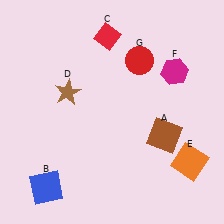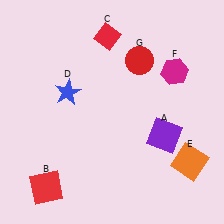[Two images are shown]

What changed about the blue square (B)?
In Image 1, B is blue. In Image 2, it changed to red.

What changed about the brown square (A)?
In Image 1, A is brown. In Image 2, it changed to purple.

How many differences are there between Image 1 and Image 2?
There are 3 differences between the two images.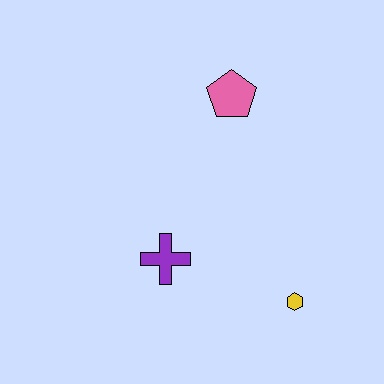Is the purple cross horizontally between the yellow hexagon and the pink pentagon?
No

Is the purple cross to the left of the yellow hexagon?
Yes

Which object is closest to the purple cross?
The yellow hexagon is closest to the purple cross.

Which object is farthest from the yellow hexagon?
The pink pentagon is farthest from the yellow hexagon.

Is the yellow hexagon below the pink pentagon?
Yes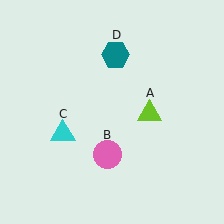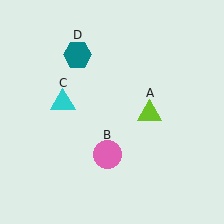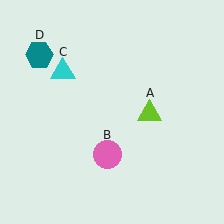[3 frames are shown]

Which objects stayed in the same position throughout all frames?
Lime triangle (object A) and pink circle (object B) remained stationary.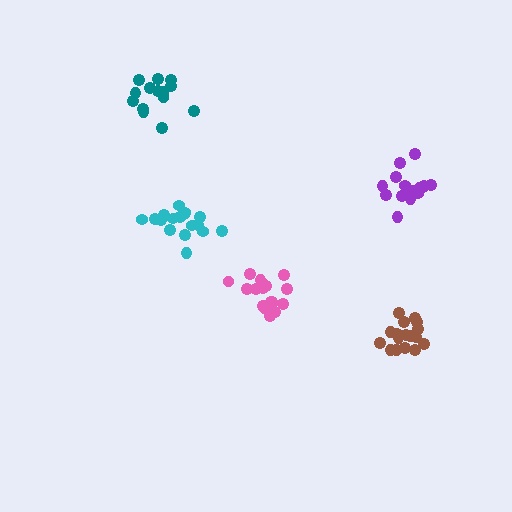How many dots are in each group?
Group 1: 15 dots, Group 2: 17 dots, Group 3: 17 dots, Group 4: 17 dots, Group 5: 18 dots (84 total).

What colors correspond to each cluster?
The clusters are colored: teal, cyan, brown, purple, pink.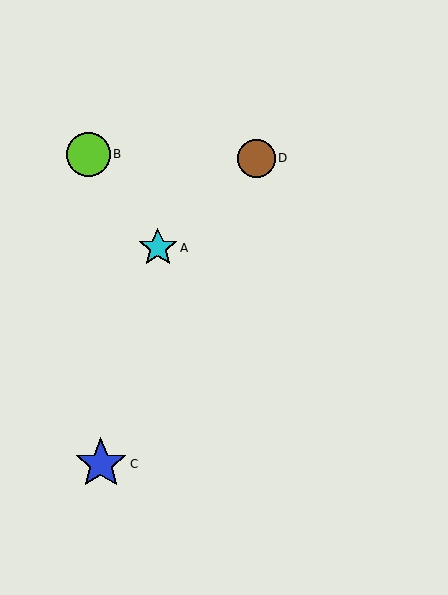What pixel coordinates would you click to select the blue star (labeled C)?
Click at (101, 464) to select the blue star C.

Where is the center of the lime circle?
The center of the lime circle is at (88, 154).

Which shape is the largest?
The blue star (labeled C) is the largest.